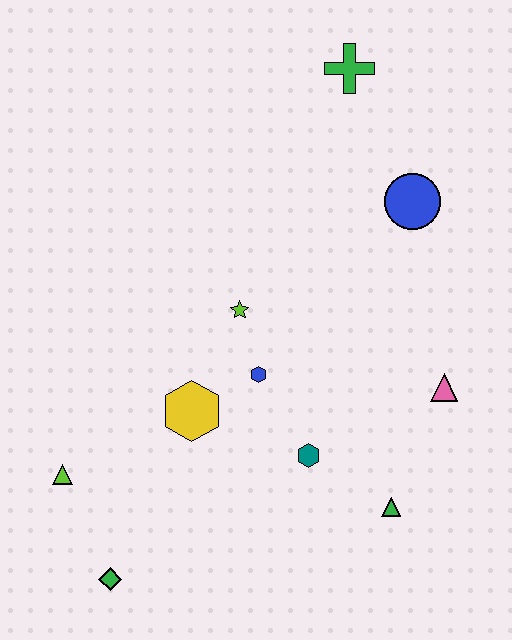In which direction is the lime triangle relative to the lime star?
The lime triangle is to the left of the lime star.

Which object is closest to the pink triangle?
The green triangle is closest to the pink triangle.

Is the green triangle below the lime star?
Yes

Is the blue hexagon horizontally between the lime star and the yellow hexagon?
No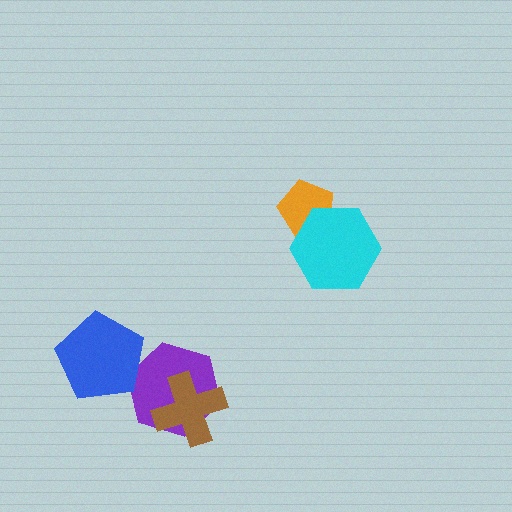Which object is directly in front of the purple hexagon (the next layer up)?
The brown cross is directly in front of the purple hexagon.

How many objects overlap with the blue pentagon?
1 object overlaps with the blue pentagon.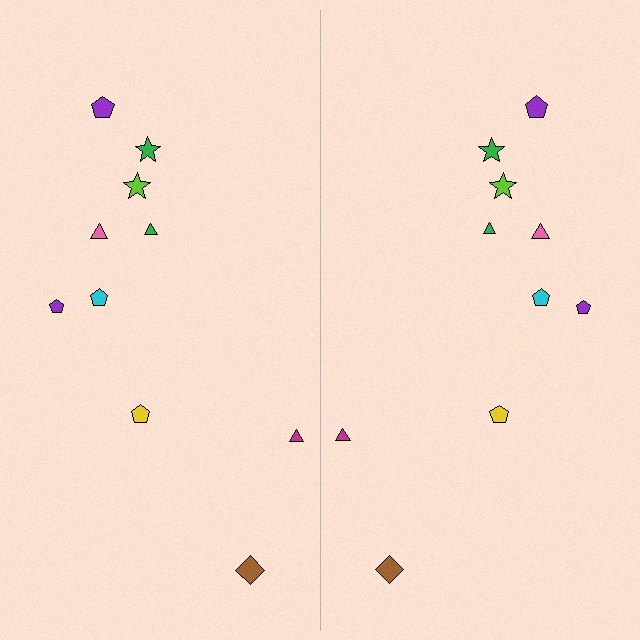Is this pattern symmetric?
Yes, this pattern has bilateral (reflection) symmetry.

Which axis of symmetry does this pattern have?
The pattern has a vertical axis of symmetry running through the center of the image.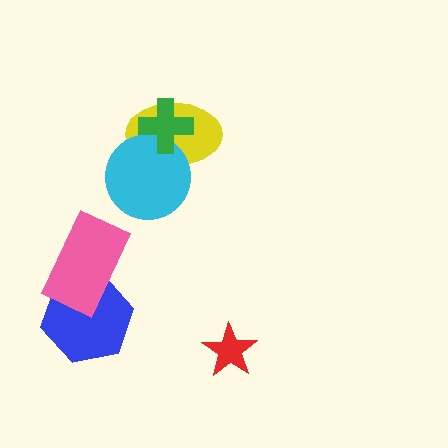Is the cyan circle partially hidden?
Yes, it is partially covered by another shape.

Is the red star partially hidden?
No, no other shape covers it.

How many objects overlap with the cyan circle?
2 objects overlap with the cyan circle.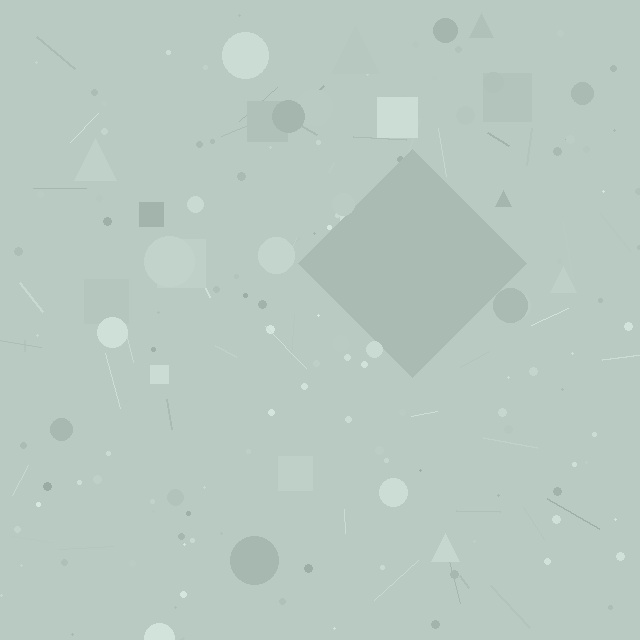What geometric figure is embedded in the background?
A diamond is embedded in the background.